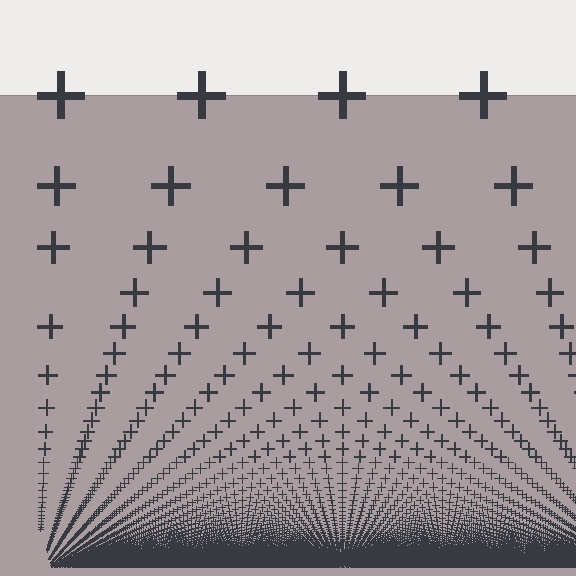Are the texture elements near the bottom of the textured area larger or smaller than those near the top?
Smaller. The gradient is inverted — elements near the bottom are smaller and denser.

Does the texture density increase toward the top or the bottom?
Density increases toward the bottom.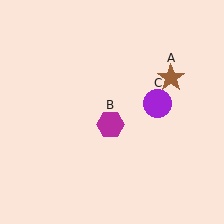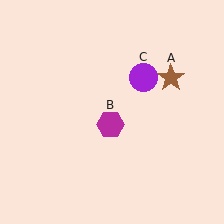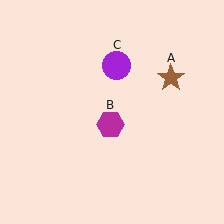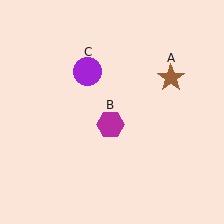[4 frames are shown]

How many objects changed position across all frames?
1 object changed position: purple circle (object C).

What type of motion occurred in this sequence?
The purple circle (object C) rotated counterclockwise around the center of the scene.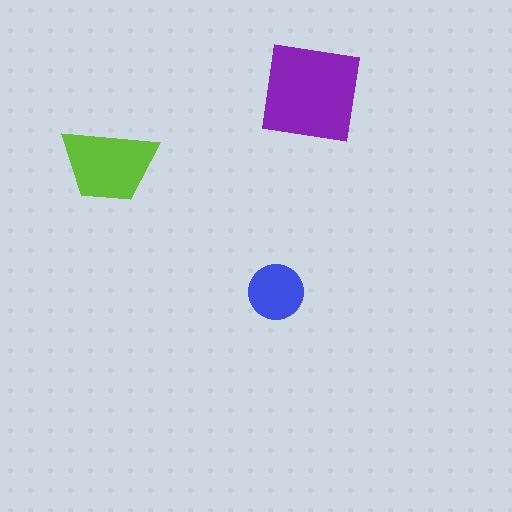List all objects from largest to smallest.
The purple square, the lime trapezoid, the blue circle.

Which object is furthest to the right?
The purple square is rightmost.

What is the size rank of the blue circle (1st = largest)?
3rd.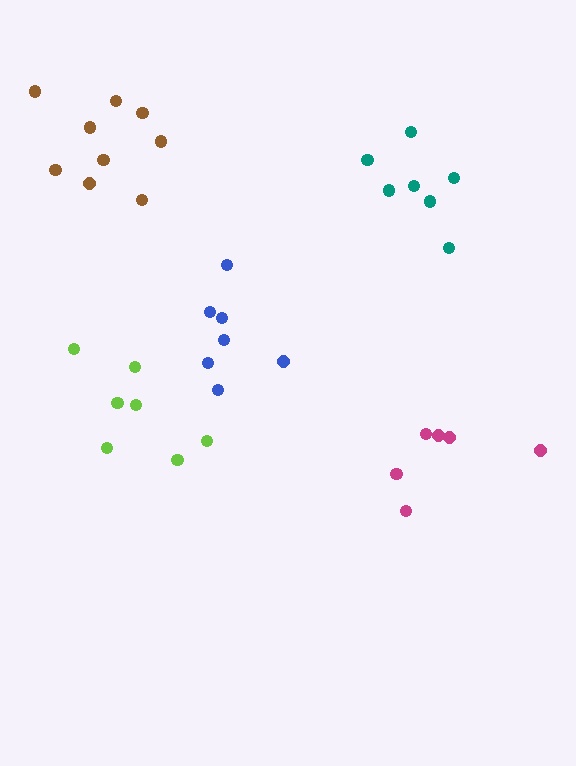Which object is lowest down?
The magenta cluster is bottommost.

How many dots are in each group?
Group 1: 7 dots, Group 2: 6 dots, Group 3: 7 dots, Group 4: 7 dots, Group 5: 9 dots (36 total).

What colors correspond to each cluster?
The clusters are colored: blue, magenta, lime, teal, brown.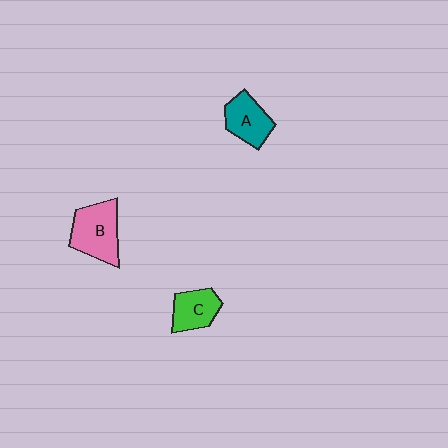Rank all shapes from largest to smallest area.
From largest to smallest: B (pink), A (teal), C (green).